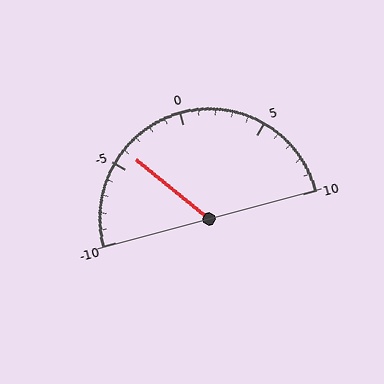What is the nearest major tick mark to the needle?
The nearest major tick mark is -5.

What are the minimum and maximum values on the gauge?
The gauge ranges from -10 to 10.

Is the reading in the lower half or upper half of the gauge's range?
The reading is in the lower half of the range (-10 to 10).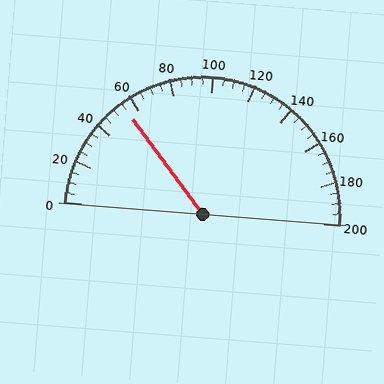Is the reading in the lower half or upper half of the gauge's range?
The reading is in the lower half of the range (0 to 200).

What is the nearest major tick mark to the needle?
The nearest major tick mark is 60.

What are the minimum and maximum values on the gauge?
The gauge ranges from 0 to 200.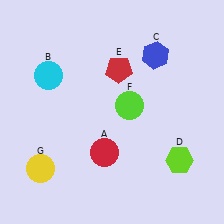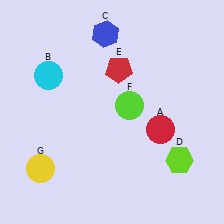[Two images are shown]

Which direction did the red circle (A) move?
The red circle (A) moved right.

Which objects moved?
The objects that moved are: the red circle (A), the blue hexagon (C).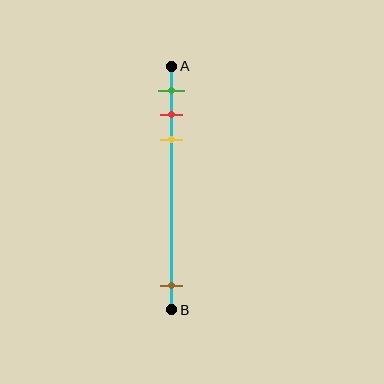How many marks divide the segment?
There are 4 marks dividing the segment.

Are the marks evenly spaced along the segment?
No, the marks are not evenly spaced.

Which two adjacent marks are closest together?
The red and yellow marks are the closest adjacent pair.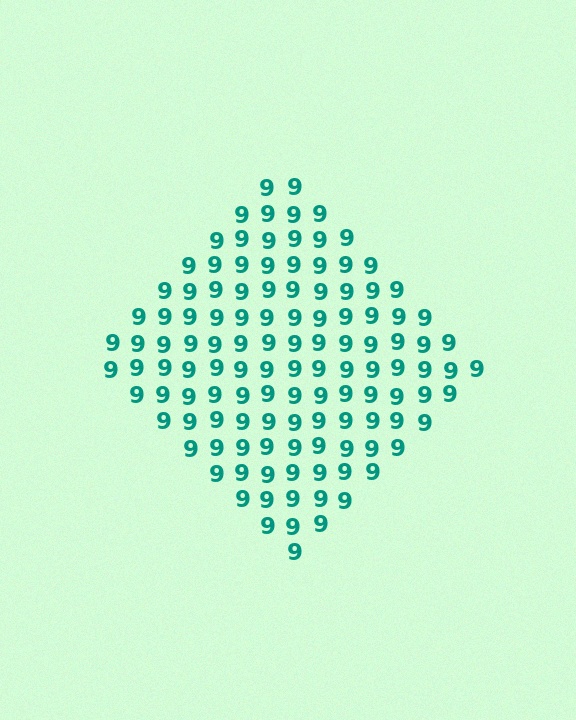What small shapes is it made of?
It is made of small digit 9's.